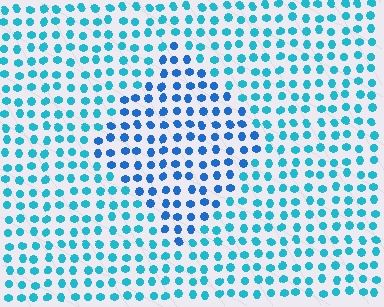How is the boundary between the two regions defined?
The boundary is defined purely by a slight shift in hue (about 28 degrees). Spacing, size, and orientation are identical on both sides.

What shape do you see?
I see a diamond.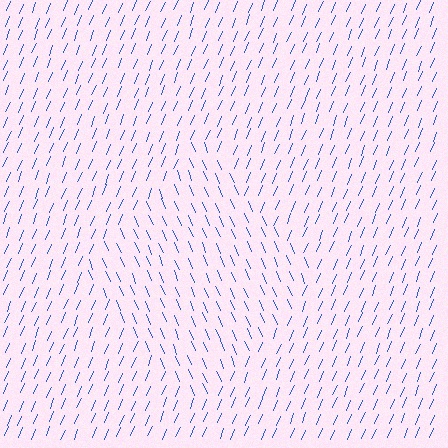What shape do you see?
I see a diamond.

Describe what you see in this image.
The image is filled with small blue line segments. A diamond region in the image has lines oriented differently from the surrounding lines, creating a visible texture boundary.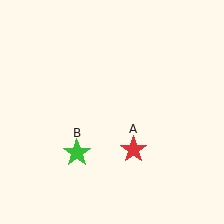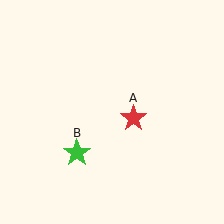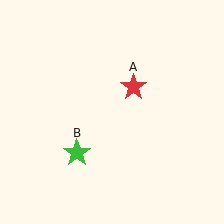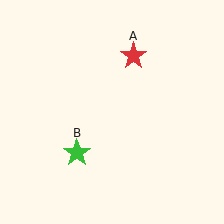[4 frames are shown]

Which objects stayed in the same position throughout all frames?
Green star (object B) remained stationary.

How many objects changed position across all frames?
1 object changed position: red star (object A).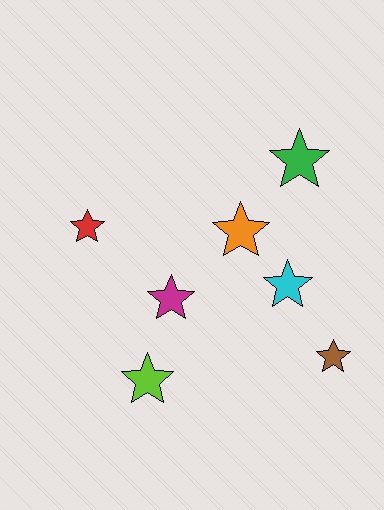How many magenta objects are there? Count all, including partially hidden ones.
There is 1 magenta object.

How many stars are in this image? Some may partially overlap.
There are 7 stars.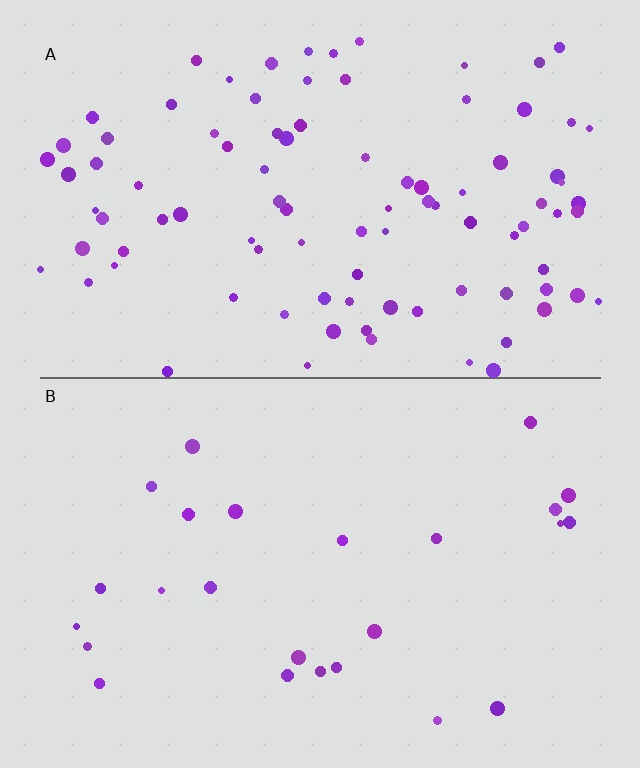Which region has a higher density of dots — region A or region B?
A (the top).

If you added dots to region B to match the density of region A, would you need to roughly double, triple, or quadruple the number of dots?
Approximately quadruple.